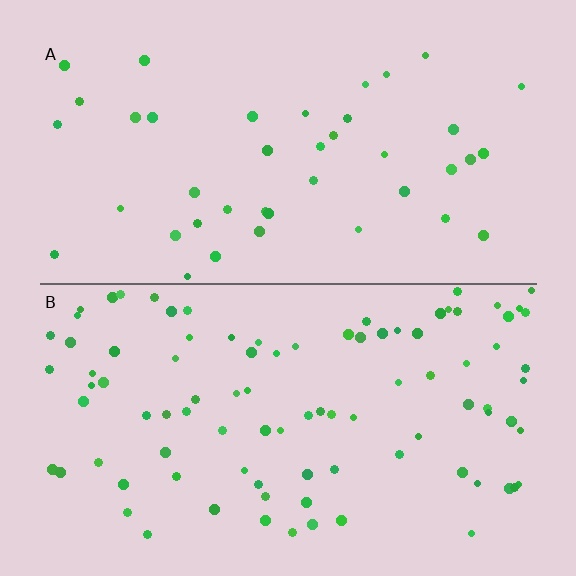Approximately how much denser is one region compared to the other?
Approximately 2.3× — region B over region A.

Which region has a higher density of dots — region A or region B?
B (the bottom).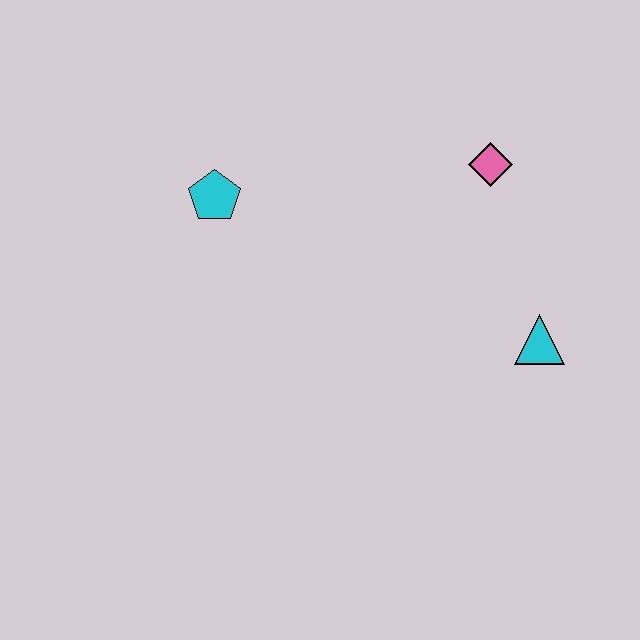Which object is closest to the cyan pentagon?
The pink diamond is closest to the cyan pentagon.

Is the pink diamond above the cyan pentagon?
Yes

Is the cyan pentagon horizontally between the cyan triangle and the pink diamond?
No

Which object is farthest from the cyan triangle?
The cyan pentagon is farthest from the cyan triangle.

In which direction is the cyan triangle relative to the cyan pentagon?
The cyan triangle is to the right of the cyan pentagon.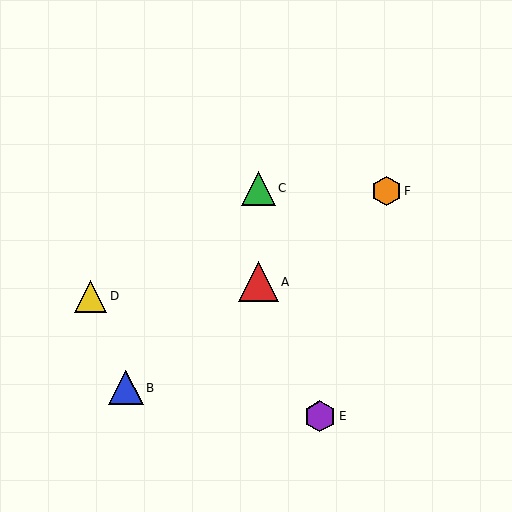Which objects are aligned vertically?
Objects A, C are aligned vertically.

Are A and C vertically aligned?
Yes, both are at x≈258.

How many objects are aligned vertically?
2 objects (A, C) are aligned vertically.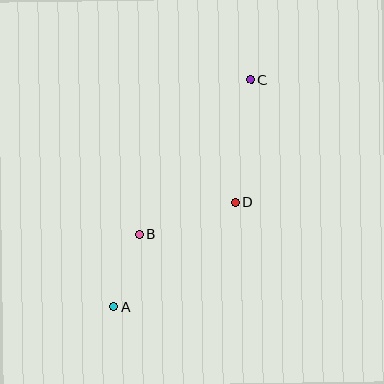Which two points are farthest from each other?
Points A and C are farthest from each other.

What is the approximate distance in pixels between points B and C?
The distance between B and C is approximately 191 pixels.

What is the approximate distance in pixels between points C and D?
The distance between C and D is approximately 124 pixels.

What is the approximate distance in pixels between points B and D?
The distance between B and D is approximately 101 pixels.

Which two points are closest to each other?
Points A and B are closest to each other.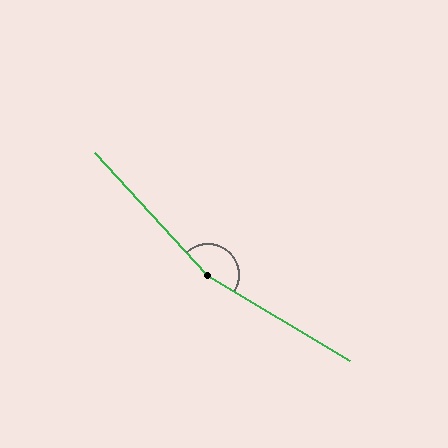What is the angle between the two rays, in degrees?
Approximately 164 degrees.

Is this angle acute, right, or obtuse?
It is obtuse.